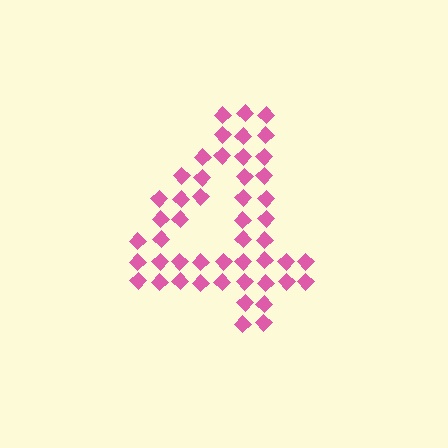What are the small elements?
The small elements are diamonds.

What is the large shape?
The large shape is the digit 4.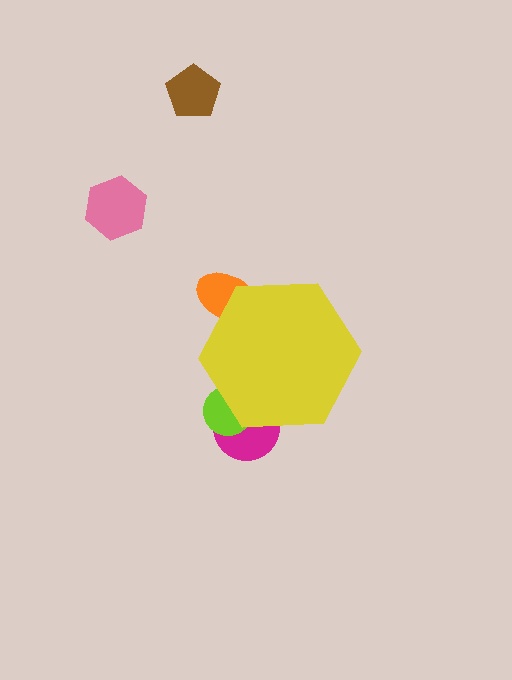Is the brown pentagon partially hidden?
No, the brown pentagon is fully visible.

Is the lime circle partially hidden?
Yes, the lime circle is partially hidden behind the yellow hexagon.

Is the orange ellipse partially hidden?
Yes, the orange ellipse is partially hidden behind the yellow hexagon.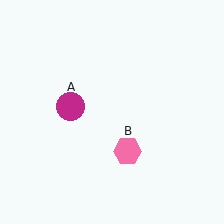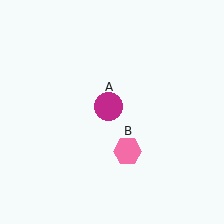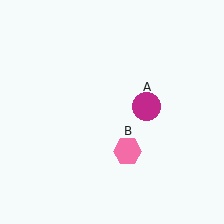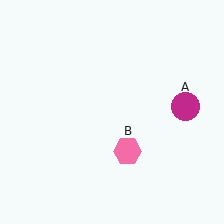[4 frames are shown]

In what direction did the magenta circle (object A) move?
The magenta circle (object A) moved right.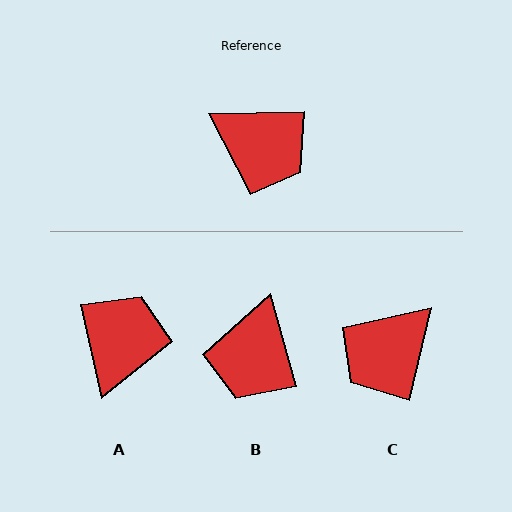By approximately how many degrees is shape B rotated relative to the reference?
Approximately 76 degrees clockwise.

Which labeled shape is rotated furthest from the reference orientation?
C, about 104 degrees away.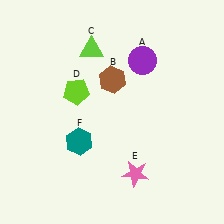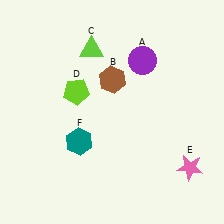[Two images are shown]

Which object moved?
The pink star (E) moved right.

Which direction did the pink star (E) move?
The pink star (E) moved right.